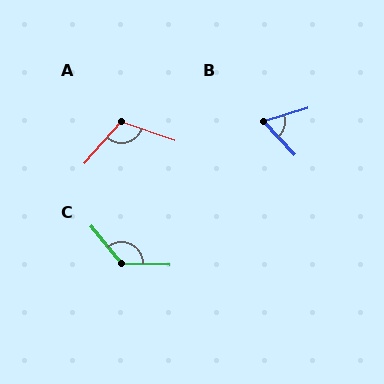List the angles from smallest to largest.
B (63°), A (112°), C (131°).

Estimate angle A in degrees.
Approximately 112 degrees.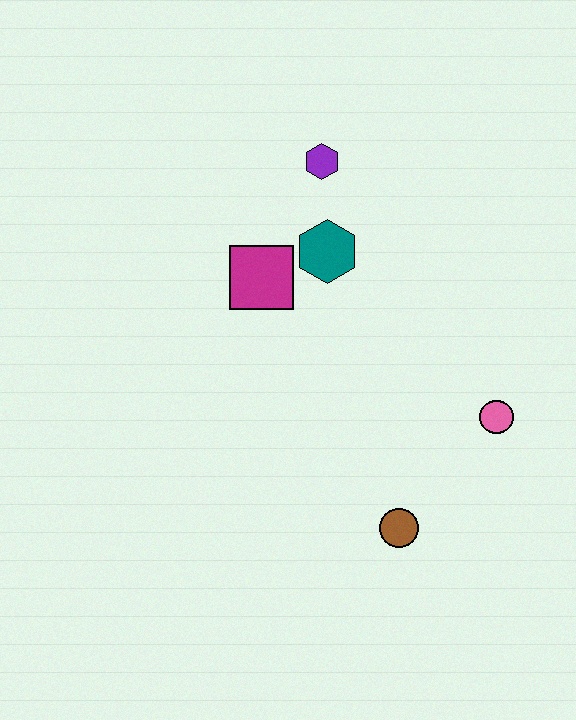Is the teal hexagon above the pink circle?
Yes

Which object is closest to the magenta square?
The teal hexagon is closest to the magenta square.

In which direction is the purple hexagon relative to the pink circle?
The purple hexagon is above the pink circle.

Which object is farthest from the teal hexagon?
The brown circle is farthest from the teal hexagon.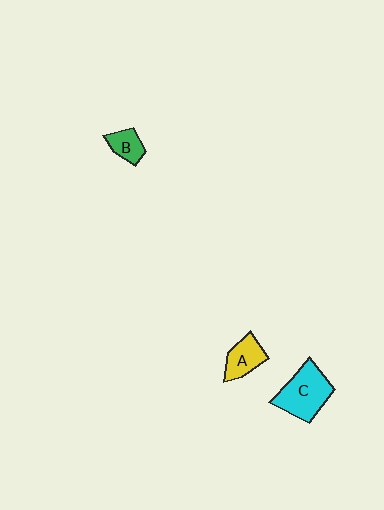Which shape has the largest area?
Shape C (cyan).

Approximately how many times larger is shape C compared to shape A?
Approximately 1.8 times.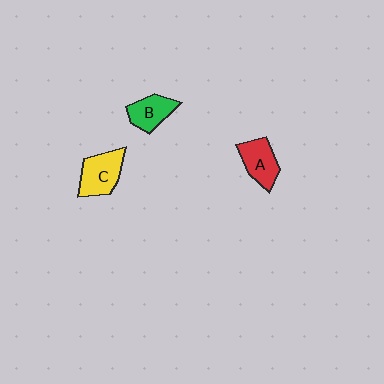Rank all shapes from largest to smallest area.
From largest to smallest: C (yellow), A (red), B (green).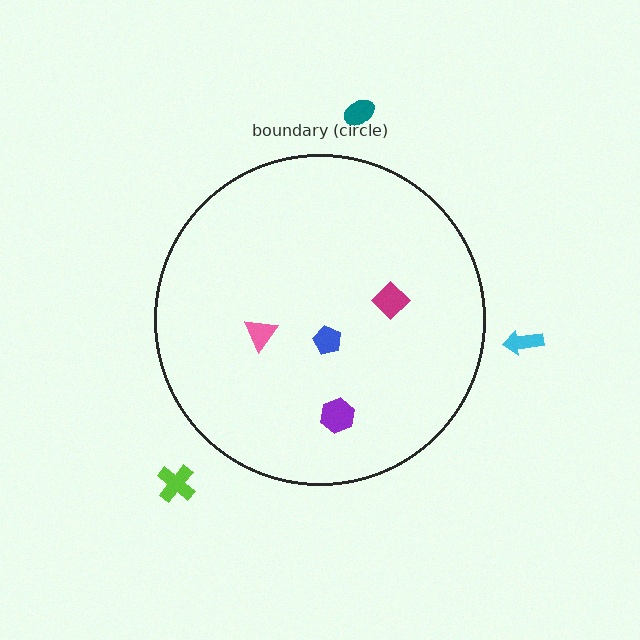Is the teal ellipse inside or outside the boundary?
Outside.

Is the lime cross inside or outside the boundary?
Outside.